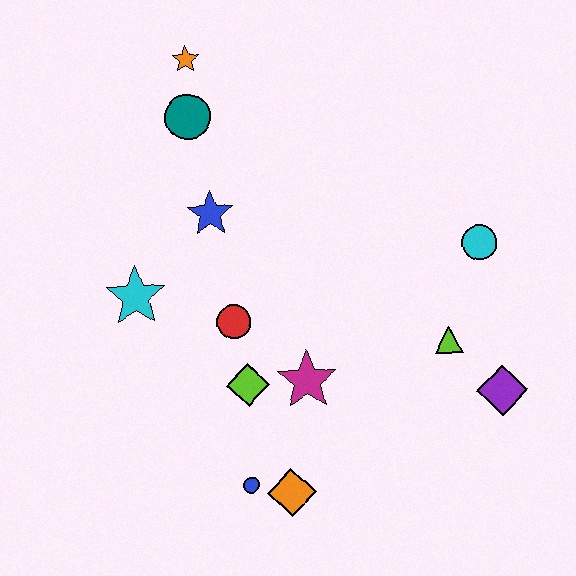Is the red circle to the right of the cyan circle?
No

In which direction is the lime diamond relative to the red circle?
The lime diamond is below the red circle.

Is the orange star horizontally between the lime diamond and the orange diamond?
No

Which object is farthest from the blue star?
The purple diamond is farthest from the blue star.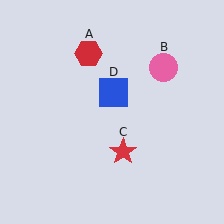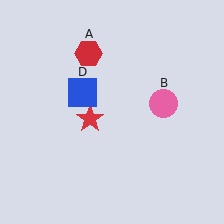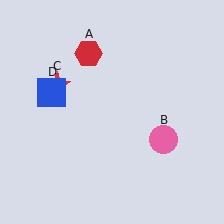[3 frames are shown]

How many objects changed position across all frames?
3 objects changed position: pink circle (object B), red star (object C), blue square (object D).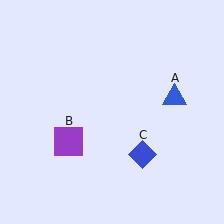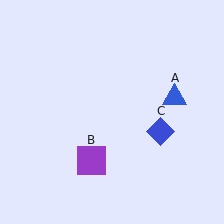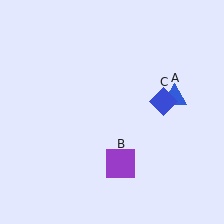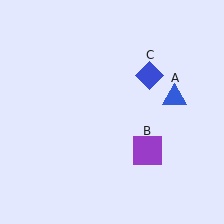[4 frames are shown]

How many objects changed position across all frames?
2 objects changed position: purple square (object B), blue diamond (object C).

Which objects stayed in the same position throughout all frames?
Blue triangle (object A) remained stationary.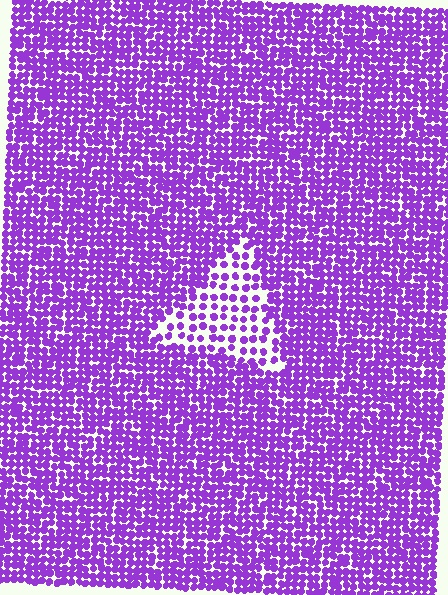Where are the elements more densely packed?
The elements are more densely packed outside the triangle boundary.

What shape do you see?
I see a triangle.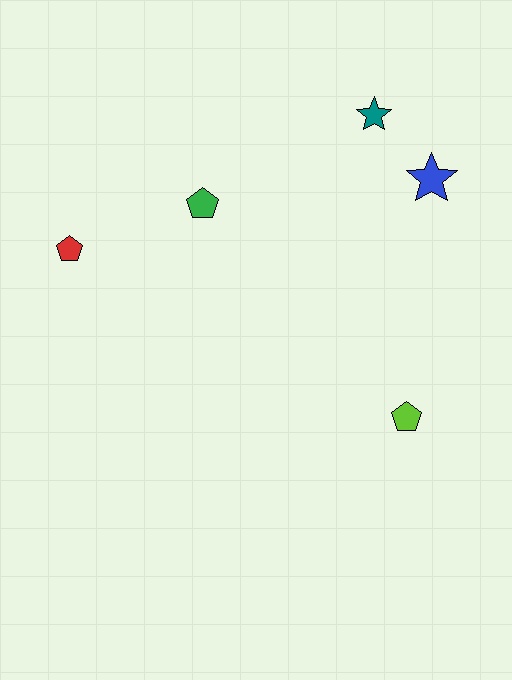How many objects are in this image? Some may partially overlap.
There are 5 objects.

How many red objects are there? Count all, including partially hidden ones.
There is 1 red object.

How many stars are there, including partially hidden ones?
There are 2 stars.